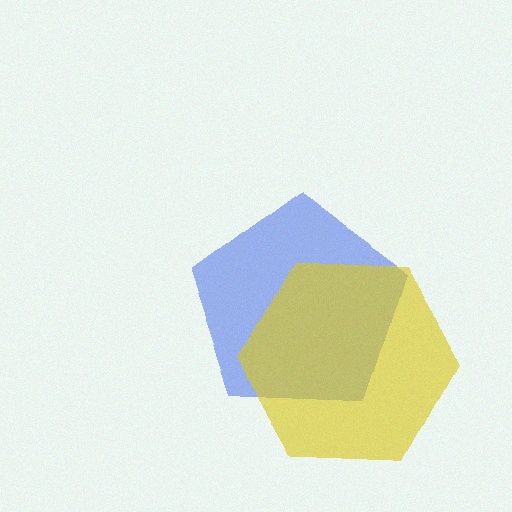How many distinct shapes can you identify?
There are 2 distinct shapes: a blue pentagon, a yellow hexagon.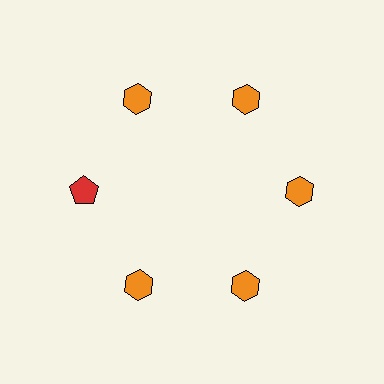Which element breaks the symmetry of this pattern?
The red pentagon at roughly the 9 o'clock position breaks the symmetry. All other shapes are orange hexagons.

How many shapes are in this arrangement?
There are 6 shapes arranged in a ring pattern.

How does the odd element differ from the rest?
It differs in both color (red instead of orange) and shape (pentagon instead of hexagon).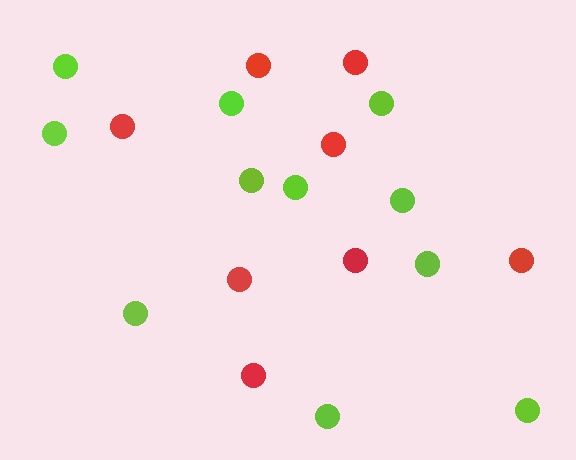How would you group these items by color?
There are 2 groups: one group of red circles (8) and one group of lime circles (11).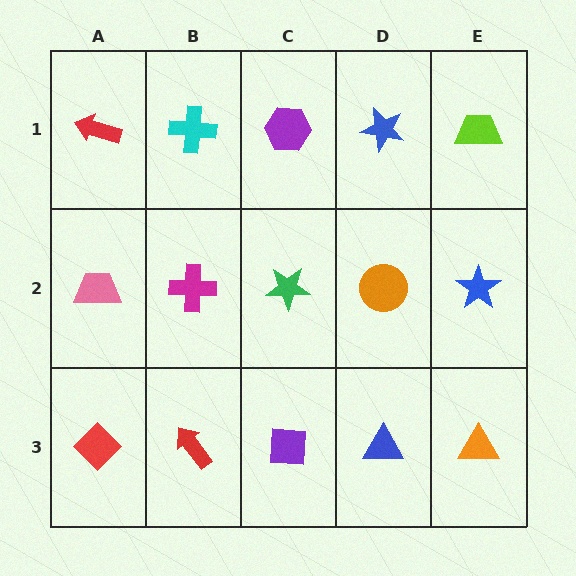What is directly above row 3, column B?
A magenta cross.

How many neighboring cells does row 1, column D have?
3.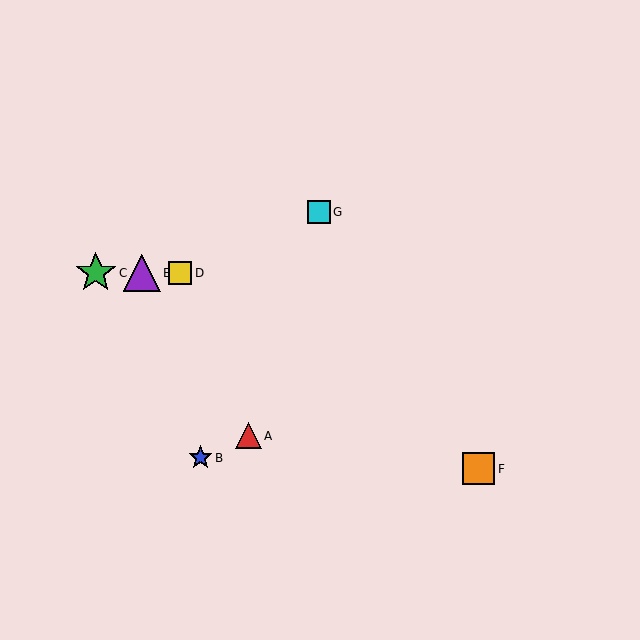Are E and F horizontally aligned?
No, E is at y≈273 and F is at y≈469.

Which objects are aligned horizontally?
Objects C, D, E are aligned horizontally.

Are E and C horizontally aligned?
Yes, both are at y≈273.